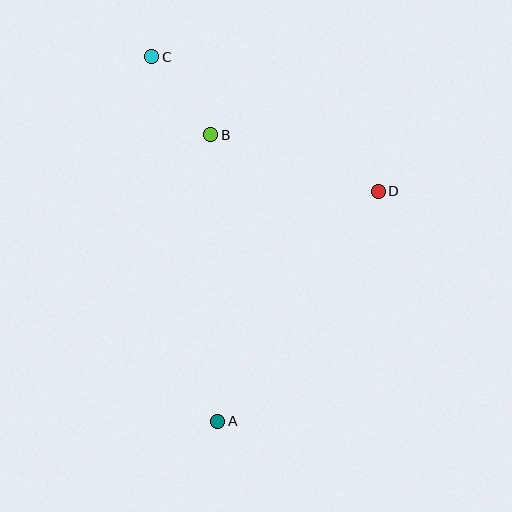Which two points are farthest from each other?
Points A and C are farthest from each other.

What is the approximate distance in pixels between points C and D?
The distance between C and D is approximately 263 pixels.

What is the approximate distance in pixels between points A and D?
The distance between A and D is approximately 280 pixels.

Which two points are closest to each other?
Points B and C are closest to each other.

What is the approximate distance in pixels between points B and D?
The distance between B and D is approximately 177 pixels.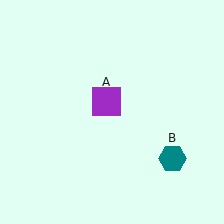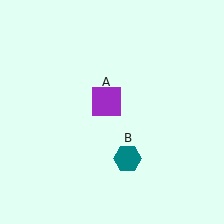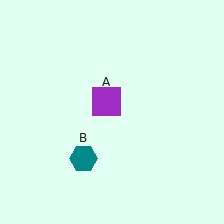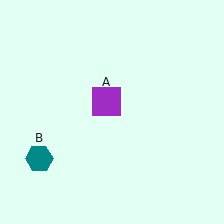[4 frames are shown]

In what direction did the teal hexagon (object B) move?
The teal hexagon (object B) moved left.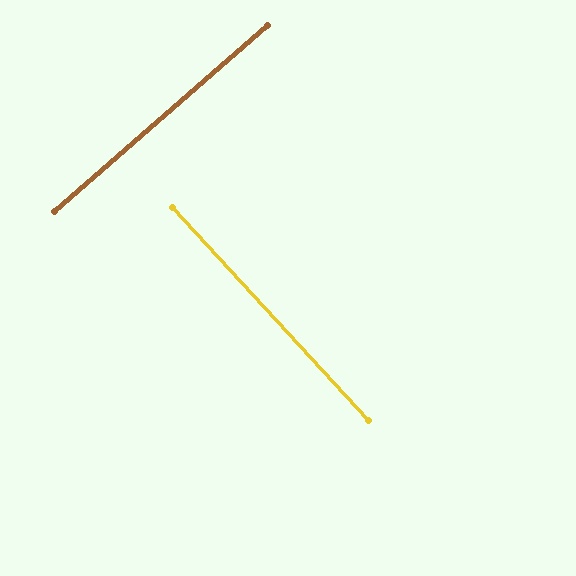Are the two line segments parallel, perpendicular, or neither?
Perpendicular — they meet at approximately 88°.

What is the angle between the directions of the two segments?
Approximately 88 degrees.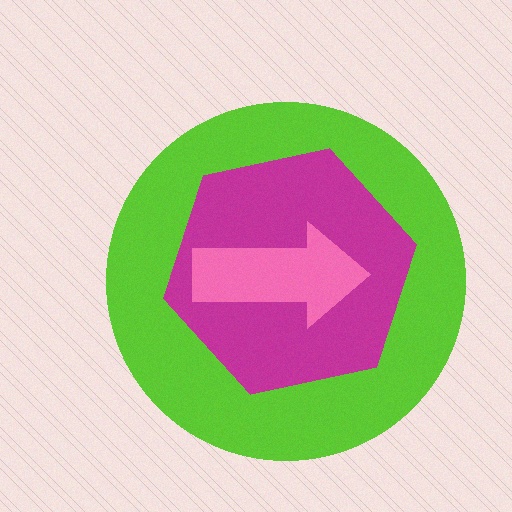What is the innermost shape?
The pink arrow.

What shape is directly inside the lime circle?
The magenta hexagon.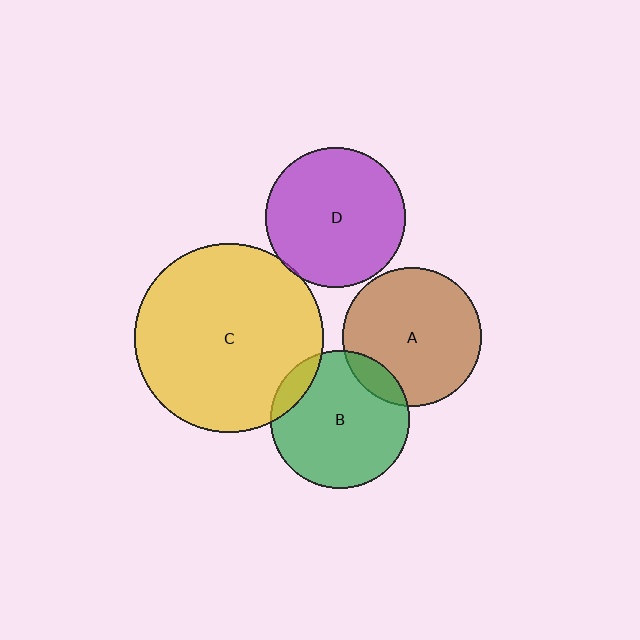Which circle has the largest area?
Circle C (yellow).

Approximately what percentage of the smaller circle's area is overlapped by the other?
Approximately 5%.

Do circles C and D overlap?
Yes.